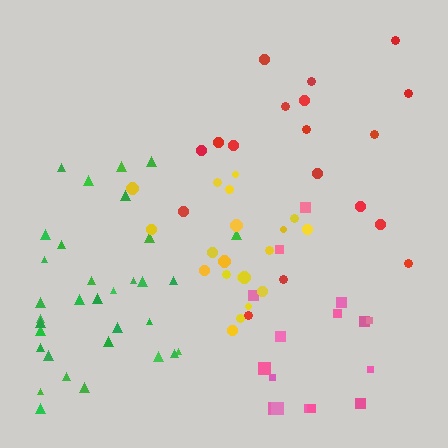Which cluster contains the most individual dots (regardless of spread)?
Green (33).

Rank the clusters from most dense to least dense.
yellow, green, pink, red.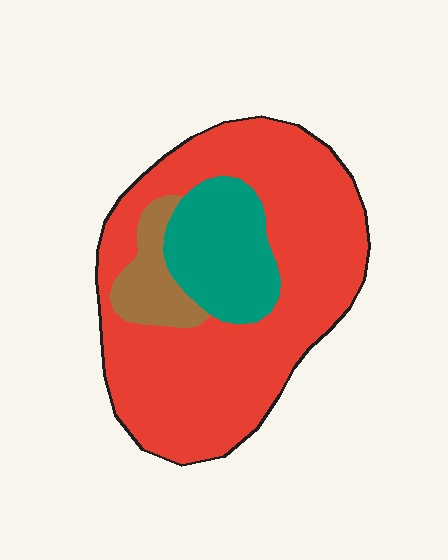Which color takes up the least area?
Brown, at roughly 10%.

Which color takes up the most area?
Red, at roughly 70%.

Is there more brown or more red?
Red.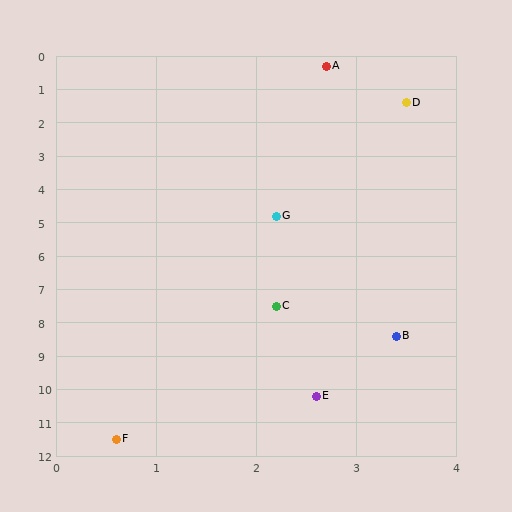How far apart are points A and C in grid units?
Points A and C are about 7.2 grid units apart.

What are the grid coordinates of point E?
Point E is at approximately (2.6, 10.2).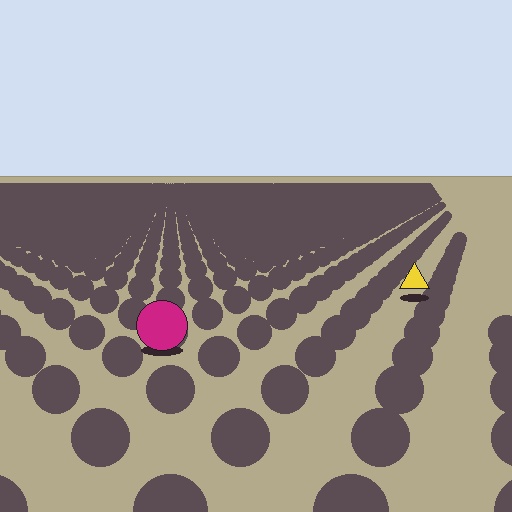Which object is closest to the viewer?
The magenta circle is closest. The texture marks near it are larger and more spread out.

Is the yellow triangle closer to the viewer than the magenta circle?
No. The magenta circle is closer — you can tell from the texture gradient: the ground texture is coarser near it.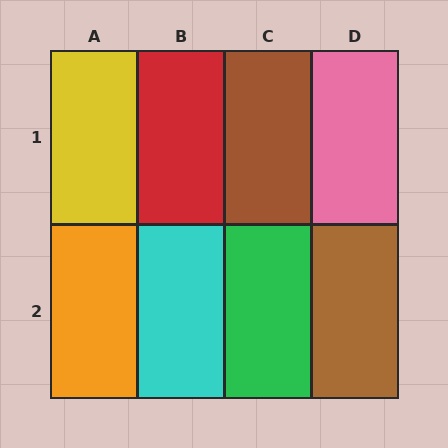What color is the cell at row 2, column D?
Brown.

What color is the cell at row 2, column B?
Cyan.